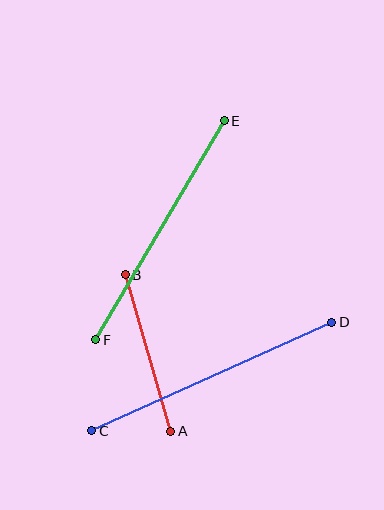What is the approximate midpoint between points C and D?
The midpoint is at approximately (212, 376) pixels.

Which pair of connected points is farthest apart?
Points C and D are farthest apart.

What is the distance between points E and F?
The distance is approximately 254 pixels.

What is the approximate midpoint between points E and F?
The midpoint is at approximately (160, 230) pixels.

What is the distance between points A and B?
The distance is approximately 163 pixels.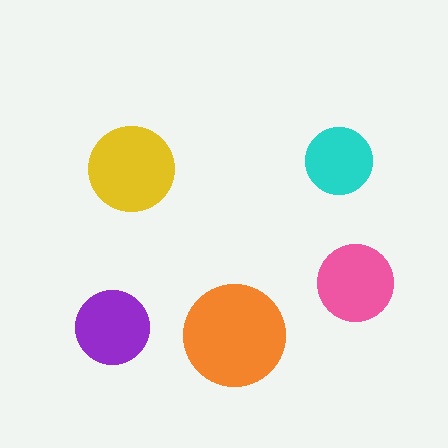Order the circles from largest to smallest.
the orange one, the yellow one, the pink one, the purple one, the cyan one.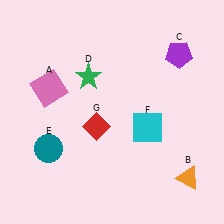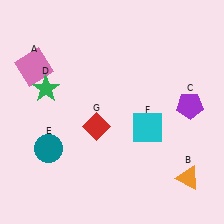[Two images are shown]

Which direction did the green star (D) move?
The green star (D) moved left.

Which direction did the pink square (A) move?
The pink square (A) moved up.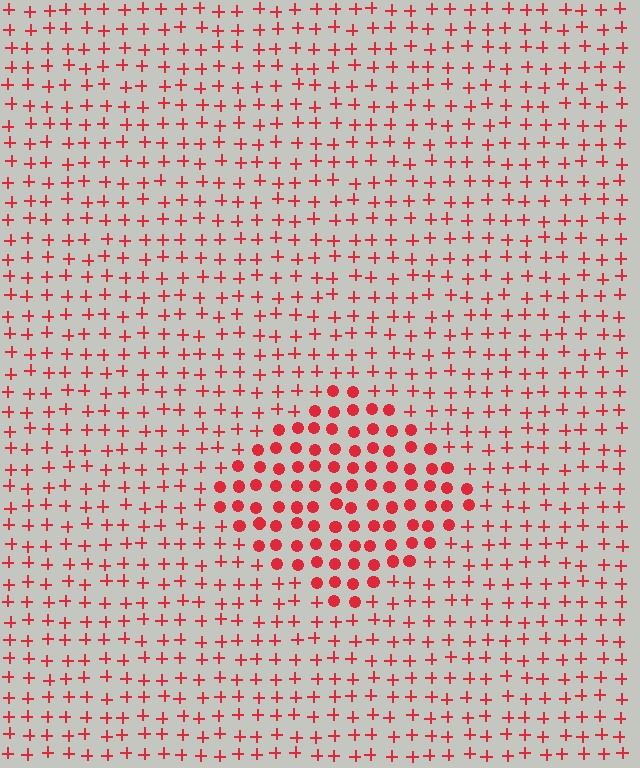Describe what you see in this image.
The image is filled with small red elements arranged in a uniform grid. A diamond-shaped region contains circles, while the surrounding area contains plus signs. The boundary is defined purely by the change in element shape.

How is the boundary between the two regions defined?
The boundary is defined by a change in element shape: circles inside vs. plus signs outside. All elements share the same color and spacing.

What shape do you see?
I see a diamond.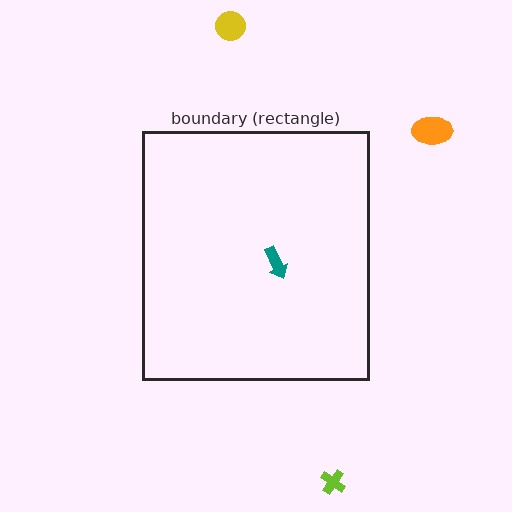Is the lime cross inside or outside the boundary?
Outside.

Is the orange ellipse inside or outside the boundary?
Outside.